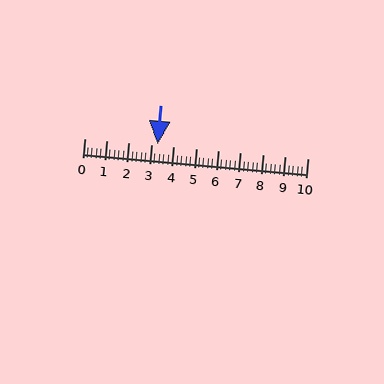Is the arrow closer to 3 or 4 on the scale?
The arrow is closer to 3.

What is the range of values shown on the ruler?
The ruler shows values from 0 to 10.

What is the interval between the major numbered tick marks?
The major tick marks are spaced 1 units apart.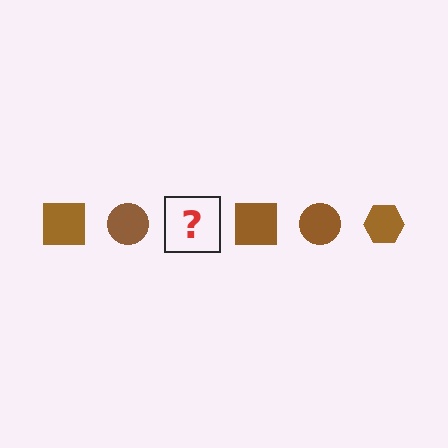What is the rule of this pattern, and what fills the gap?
The rule is that the pattern cycles through square, circle, hexagon shapes in brown. The gap should be filled with a brown hexagon.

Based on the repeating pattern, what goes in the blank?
The blank should be a brown hexagon.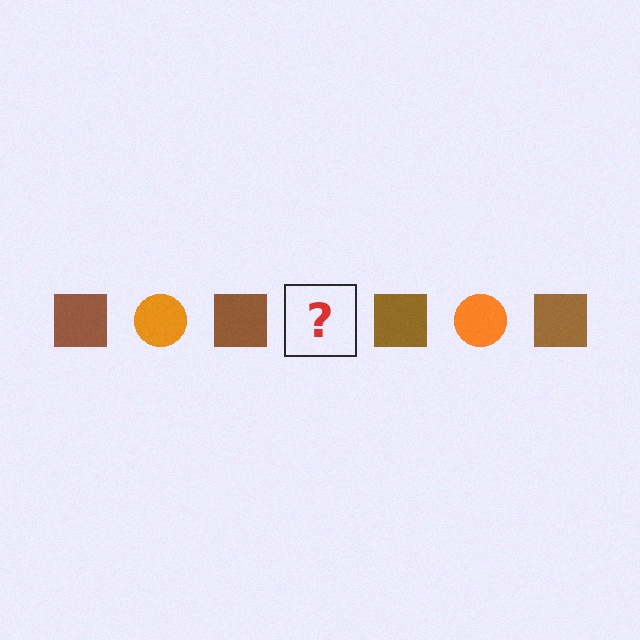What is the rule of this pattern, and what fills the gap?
The rule is that the pattern alternates between brown square and orange circle. The gap should be filled with an orange circle.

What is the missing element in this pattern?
The missing element is an orange circle.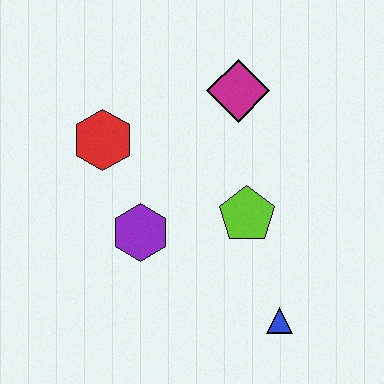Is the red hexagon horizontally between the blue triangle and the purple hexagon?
No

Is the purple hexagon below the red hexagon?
Yes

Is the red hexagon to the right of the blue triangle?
No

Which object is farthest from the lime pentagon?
The red hexagon is farthest from the lime pentagon.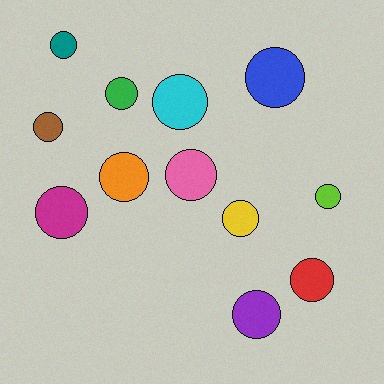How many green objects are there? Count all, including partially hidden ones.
There is 1 green object.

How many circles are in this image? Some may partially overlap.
There are 12 circles.